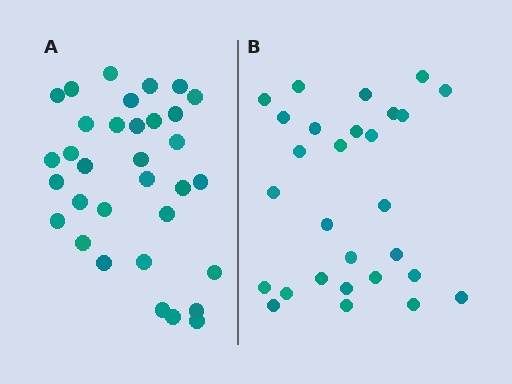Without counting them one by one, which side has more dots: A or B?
Region A (the left region) has more dots.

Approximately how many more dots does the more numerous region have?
Region A has about 5 more dots than region B.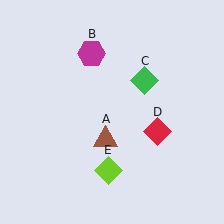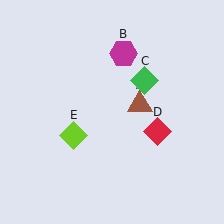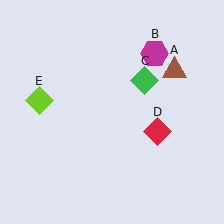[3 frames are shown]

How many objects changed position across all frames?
3 objects changed position: brown triangle (object A), magenta hexagon (object B), lime diamond (object E).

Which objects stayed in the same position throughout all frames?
Green diamond (object C) and red diamond (object D) remained stationary.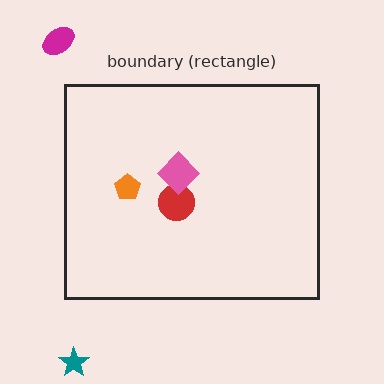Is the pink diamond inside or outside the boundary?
Inside.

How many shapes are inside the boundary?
3 inside, 2 outside.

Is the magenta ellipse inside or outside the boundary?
Outside.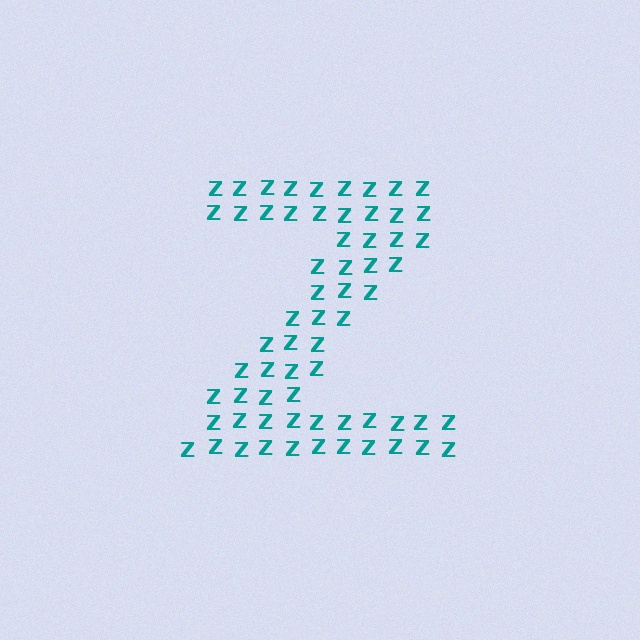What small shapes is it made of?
It is made of small letter Z's.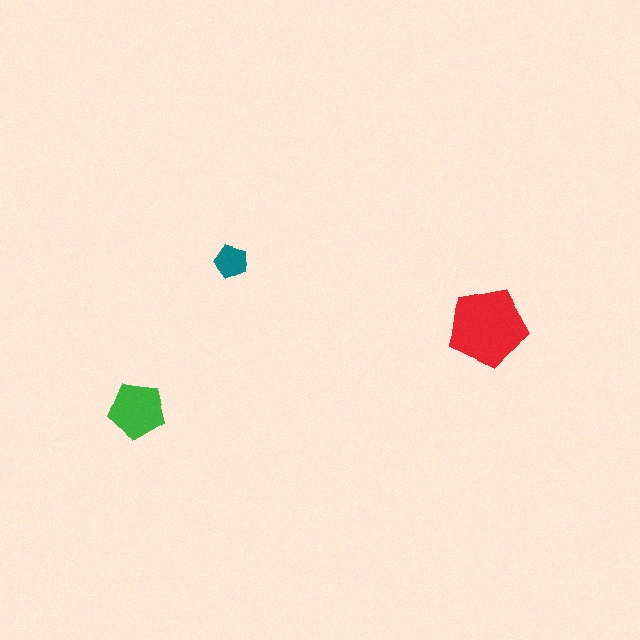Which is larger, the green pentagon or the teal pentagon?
The green one.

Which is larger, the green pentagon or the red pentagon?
The red one.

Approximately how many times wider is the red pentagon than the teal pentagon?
About 2.5 times wider.